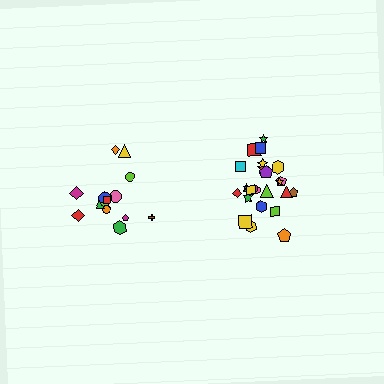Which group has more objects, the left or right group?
The right group.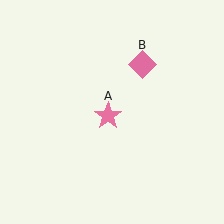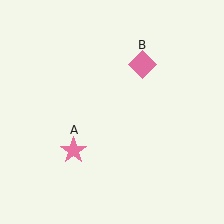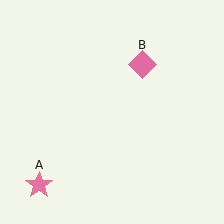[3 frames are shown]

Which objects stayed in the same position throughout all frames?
Pink diamond (object B) remained stationary.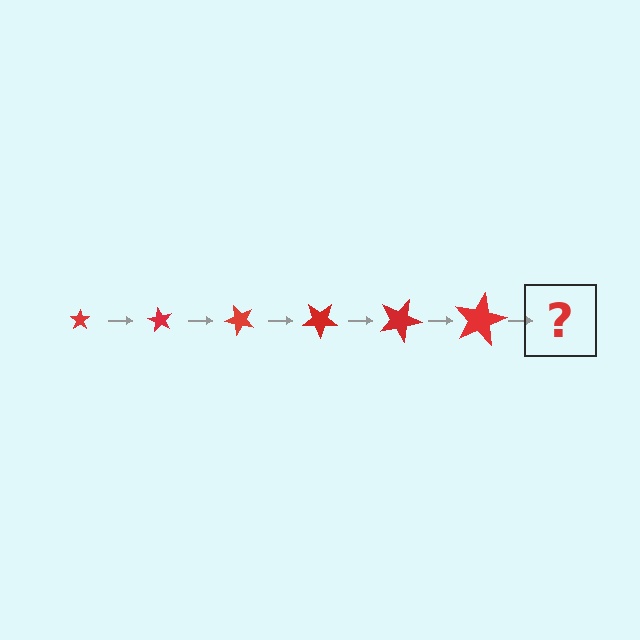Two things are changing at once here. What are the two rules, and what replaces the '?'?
The two rules are that the star grows larger each step and it rotates 60 degrees each step. The '?' should be a star, larger than the previous one and rotated 360 degrees from the start.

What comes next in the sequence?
The next element should be a star, larger than the previous one and rotated 360 degrees from the start.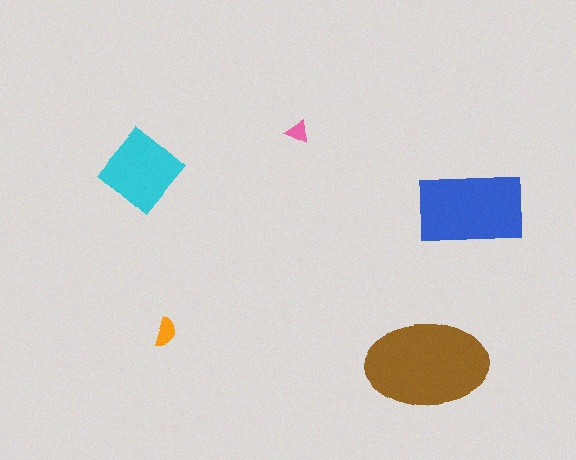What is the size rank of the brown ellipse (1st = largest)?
1st.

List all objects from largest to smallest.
The brown ellipse, the blue rectangle, the cyan diamond, the orange semicircle, the pink triangle.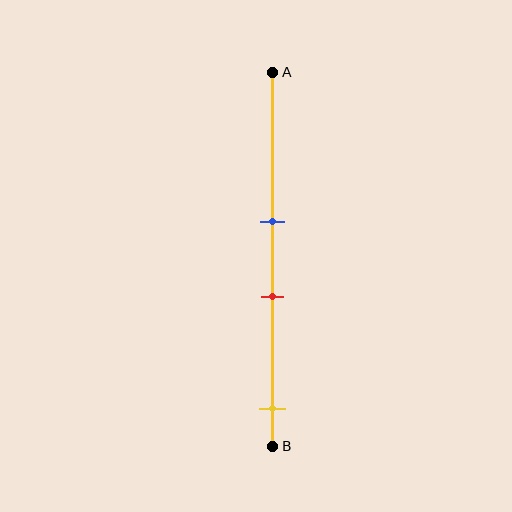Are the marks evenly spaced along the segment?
No, the marks are not evenly spaced.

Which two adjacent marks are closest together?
The blue and red marks are the closest adjacent pair.